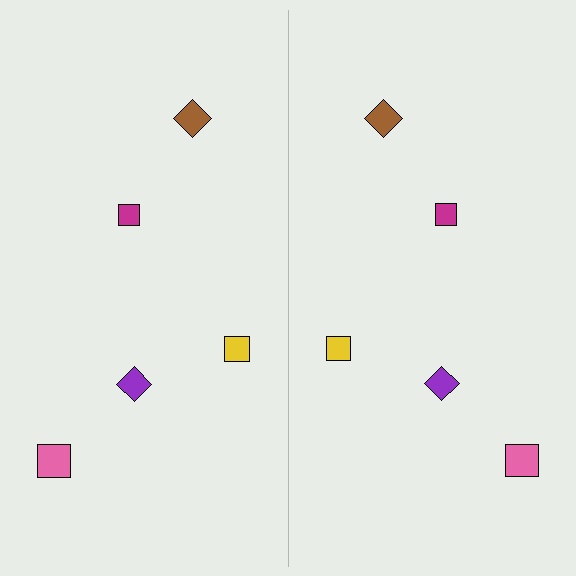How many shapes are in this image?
There are 10 shapes in this image.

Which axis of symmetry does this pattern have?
The pattern has a vertical axis of symmetry running through the center of the image.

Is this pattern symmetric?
Yes, this pattern has bilateral (reflection) symmetry.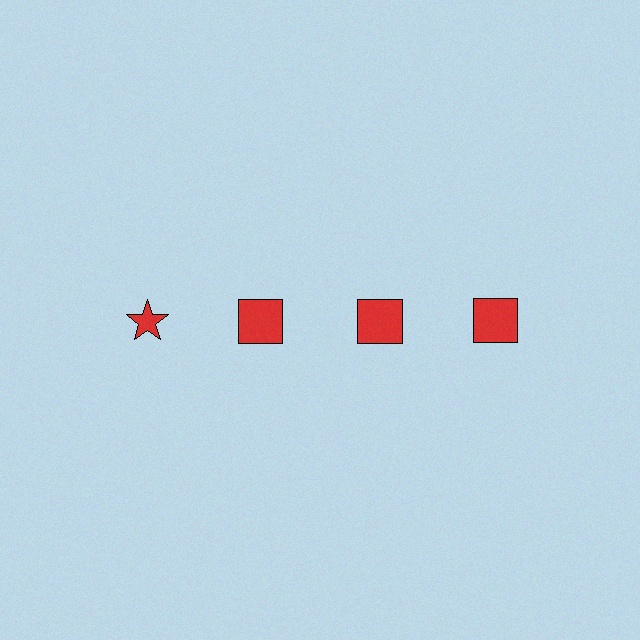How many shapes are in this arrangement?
There are 4 shapes arranged in a grid pattern.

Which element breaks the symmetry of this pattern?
The red star in the top row, leftmost column breaks the symmetry. All other shapes are red squares.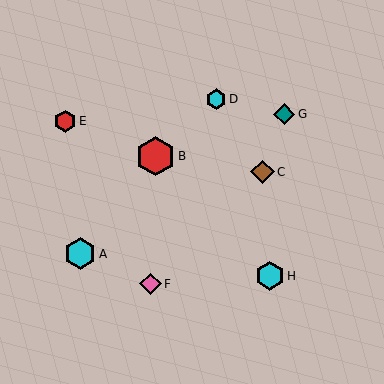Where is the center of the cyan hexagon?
The center of the cyan hexagon is at (80, 254).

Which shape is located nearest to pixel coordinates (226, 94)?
The cyan hexagon (labeled D) at (216, 99) is nearest to that location.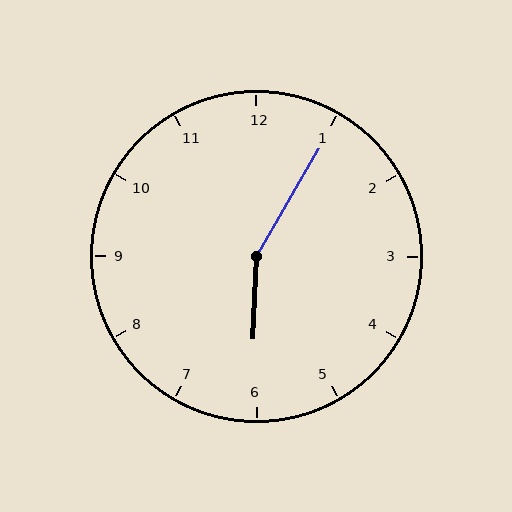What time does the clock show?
6:05.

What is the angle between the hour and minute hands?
Approximately 152 degrees.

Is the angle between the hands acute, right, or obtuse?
It is obtuse.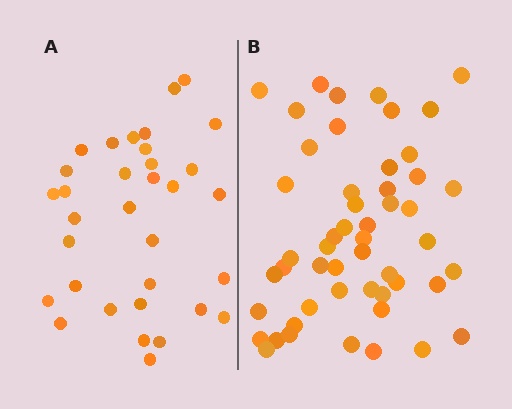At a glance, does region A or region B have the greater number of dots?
Region B (the right region) has more dots.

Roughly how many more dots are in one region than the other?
Region B has approximately 20 more dots than region A.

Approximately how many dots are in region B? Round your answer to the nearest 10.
About 50 dots. (The exact count is 51, which rounds to 50.)